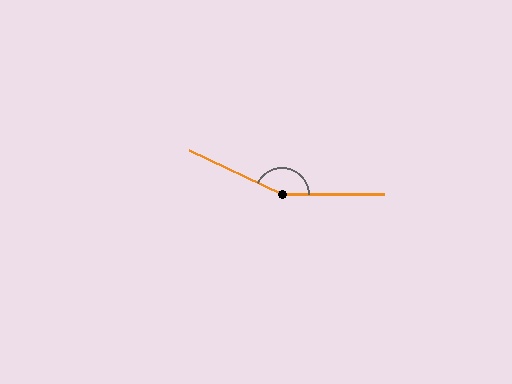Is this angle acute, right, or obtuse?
It is obtuse.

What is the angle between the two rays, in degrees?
Approximately 154 degrees.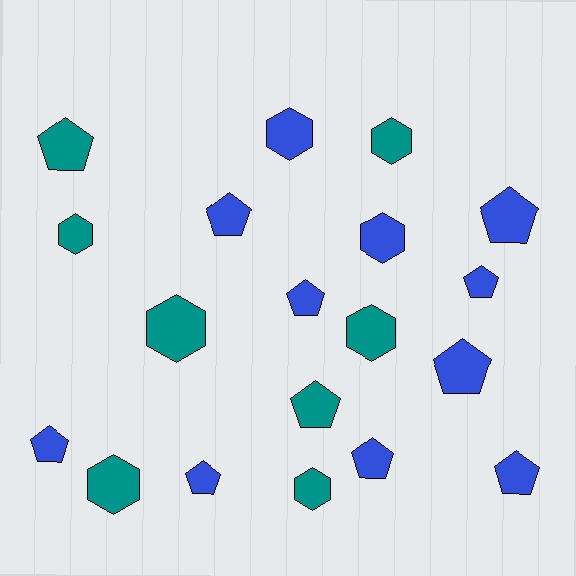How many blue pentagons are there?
There are 9 blue pentagons.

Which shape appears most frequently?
Pentagon, with 11 objects.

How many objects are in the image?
There are 19 objects.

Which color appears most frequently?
Blue, with 11 objects.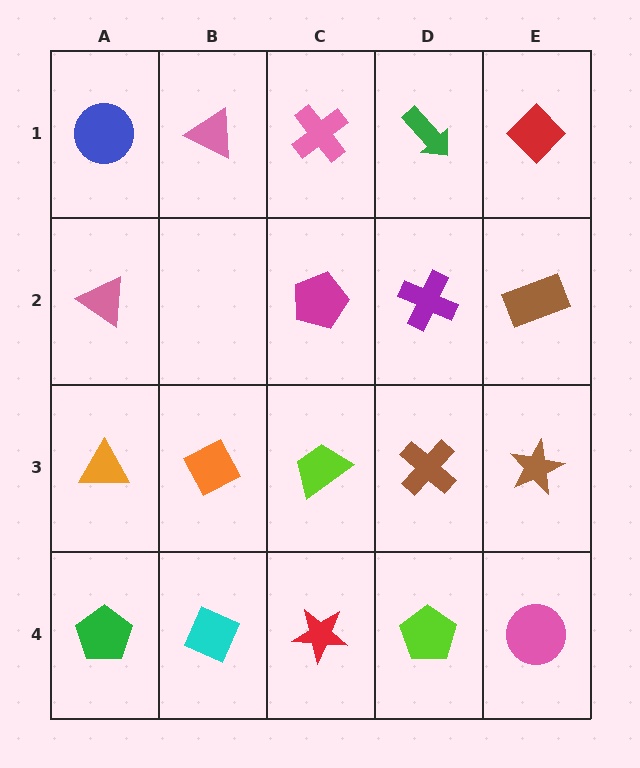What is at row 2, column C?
A magenta pentagon.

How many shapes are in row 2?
4 shapes.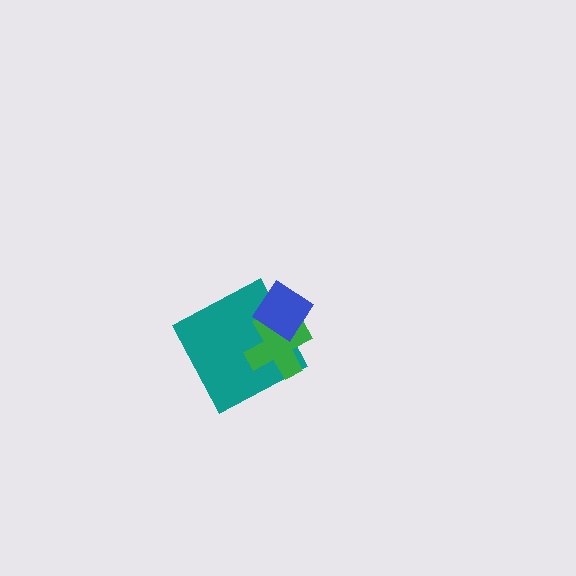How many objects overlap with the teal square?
2 objects overlap with the teal square.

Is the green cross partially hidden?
Yes, it is partially covered by another shape.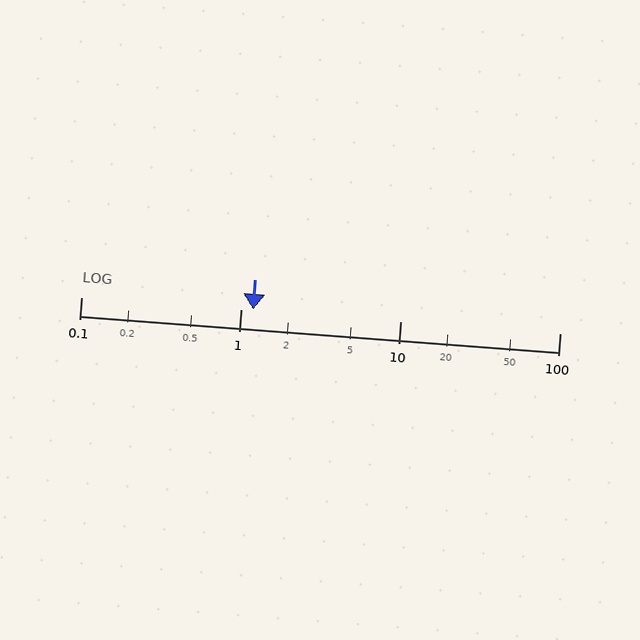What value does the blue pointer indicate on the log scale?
The pointer indicates approximately 1.2.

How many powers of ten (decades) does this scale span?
The scale spans 3 decades, from 0.1 to 100.